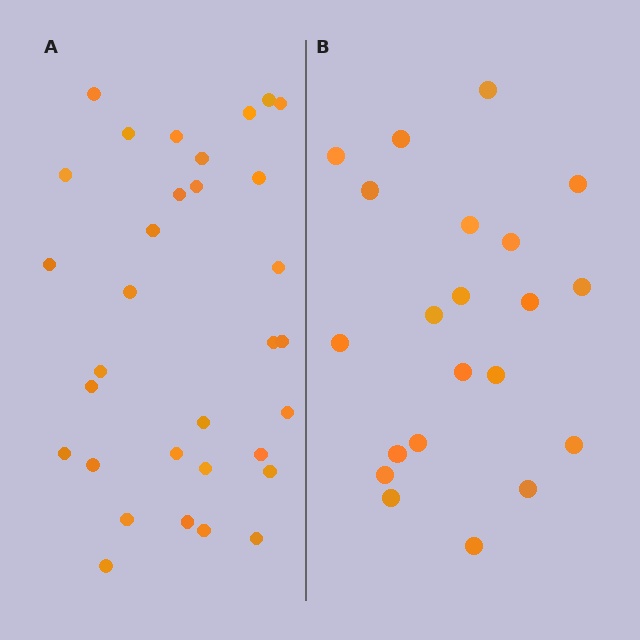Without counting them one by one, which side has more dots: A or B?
Region A (the left region) has more dots.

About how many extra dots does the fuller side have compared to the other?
Region A has roughly 12 or so more dots than region B.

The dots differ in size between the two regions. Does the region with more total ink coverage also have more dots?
No. Region B has more total ink coverage because its dots are larger, but region A actually contains more individual dots. Total area can be misleading — the number of items is what matters here.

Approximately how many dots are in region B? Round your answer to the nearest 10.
About 20 dots. (The exact count is 21, which rounds to 20.)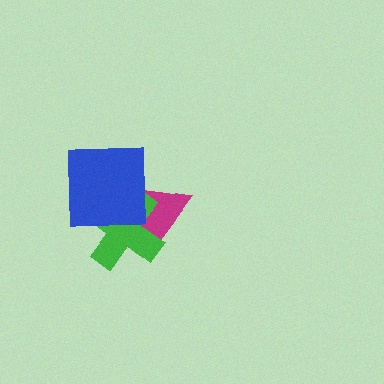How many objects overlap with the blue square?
2 objects overlap with the blue square.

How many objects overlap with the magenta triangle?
2 objects overlap with the magenta triangle.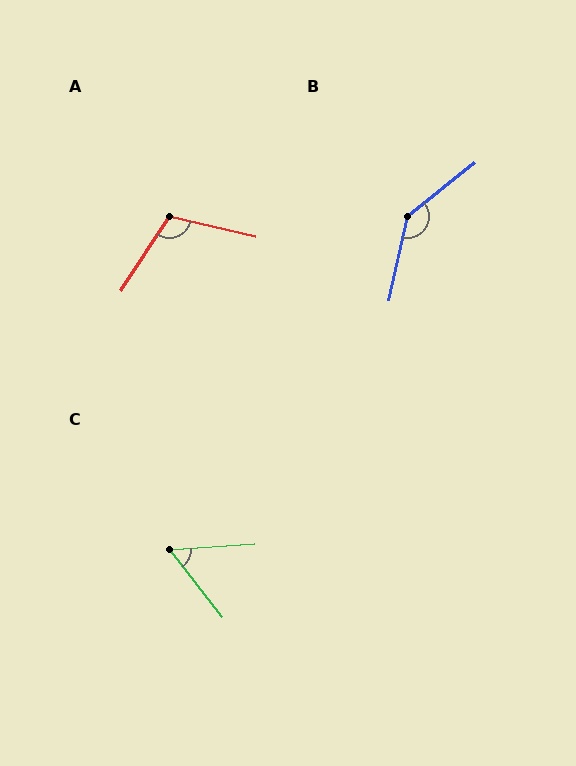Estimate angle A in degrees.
Approximately 110 degrees.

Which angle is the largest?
B, at approximately 141 degrees.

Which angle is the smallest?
C, at approximately 56 degrees.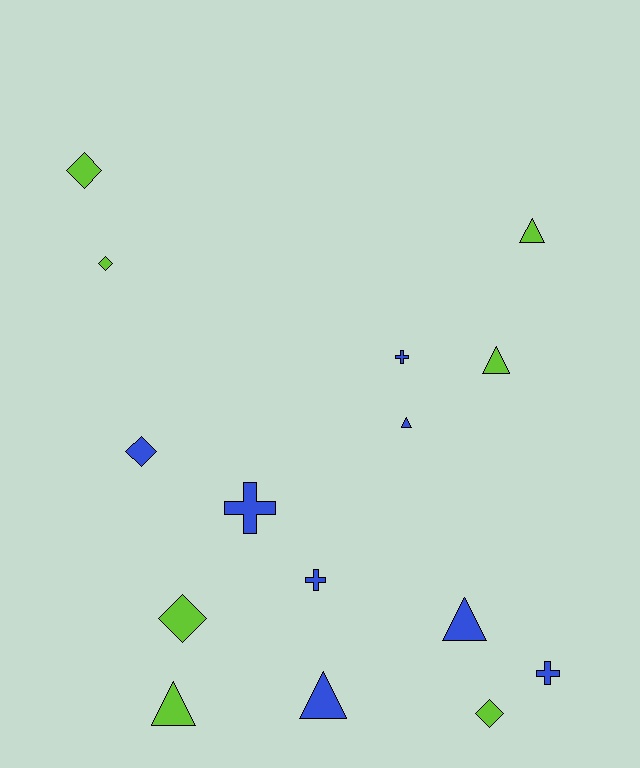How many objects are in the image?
There are 15 objects.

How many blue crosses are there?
There are 4 blue crosses.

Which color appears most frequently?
Blue, with 8 objects.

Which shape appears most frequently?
Triangle, with 6 objects.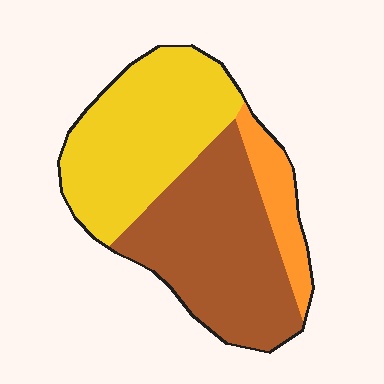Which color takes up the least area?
Orange, at roughly 10%.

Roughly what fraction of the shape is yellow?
Yellow covers around 45% of the shape.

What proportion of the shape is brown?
Brown covers 45% of the shape.